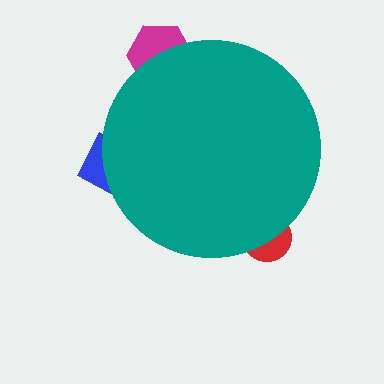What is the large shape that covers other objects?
A teal circle.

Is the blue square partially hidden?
Yes, the blue square is partially hidden behind the teal circle.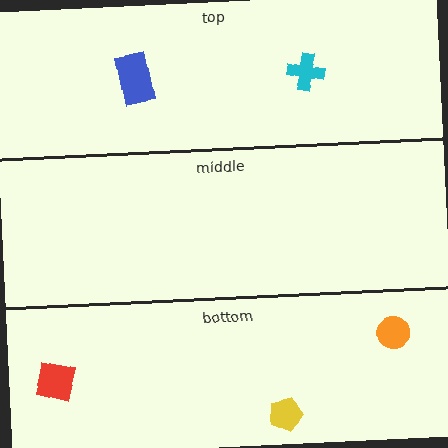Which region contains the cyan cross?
The top region.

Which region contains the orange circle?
The bottom region.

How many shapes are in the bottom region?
3.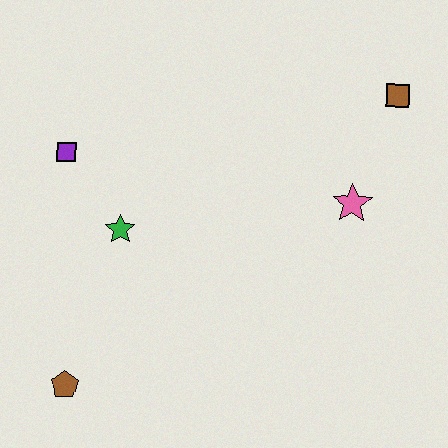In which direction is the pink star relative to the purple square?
The pink star is to the right of the purple square.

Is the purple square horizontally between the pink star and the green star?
No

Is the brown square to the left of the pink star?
No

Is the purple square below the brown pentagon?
No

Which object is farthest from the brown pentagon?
The brown square is farthest from the brown pentagon.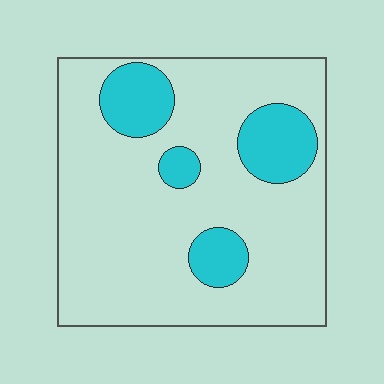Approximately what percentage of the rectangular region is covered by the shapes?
Approximately 20%.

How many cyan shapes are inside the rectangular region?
4.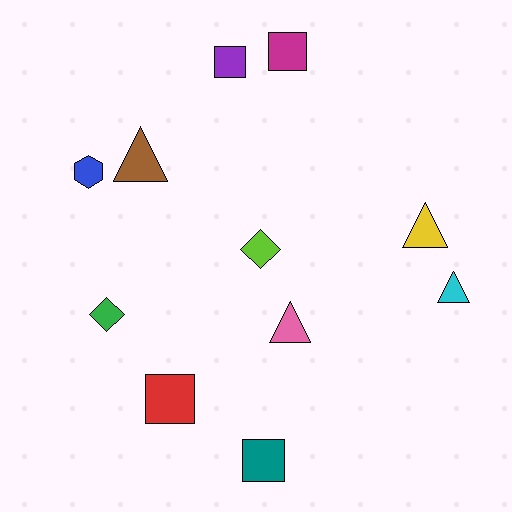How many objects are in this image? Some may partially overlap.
There are 11 objects.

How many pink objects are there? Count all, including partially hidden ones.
There is 1 pink object.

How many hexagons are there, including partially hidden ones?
There is 1 hexagon.